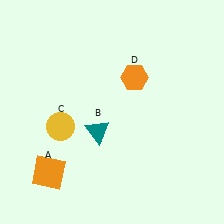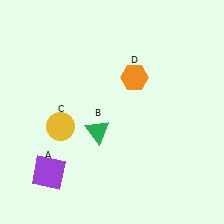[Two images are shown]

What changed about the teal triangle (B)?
In Image 1, B is teal. In Image 2, it changed to green.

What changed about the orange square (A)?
In Image 1, A is orange. In Image 2, it changed to purple.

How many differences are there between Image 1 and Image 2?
There are 2 differences between the two images.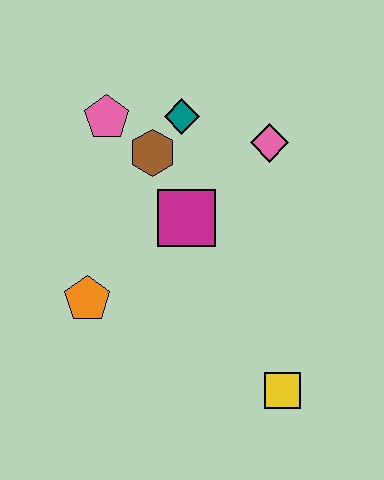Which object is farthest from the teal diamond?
The yellow square is farthest from the teal diamond.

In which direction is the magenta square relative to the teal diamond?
The magenta square is below the teal diamond.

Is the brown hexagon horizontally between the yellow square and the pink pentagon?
Yes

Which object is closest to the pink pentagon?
The brown hexagon is closest to the pink pentagon.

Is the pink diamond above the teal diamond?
No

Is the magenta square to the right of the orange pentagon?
Yes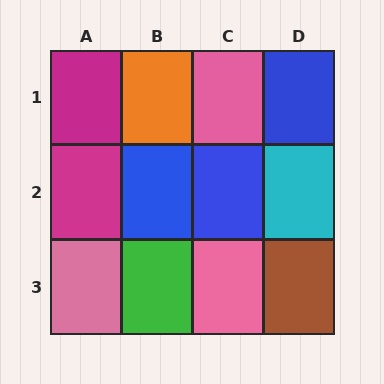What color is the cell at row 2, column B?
Blue.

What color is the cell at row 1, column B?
Orange.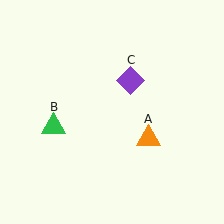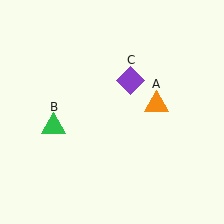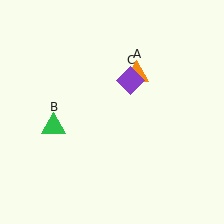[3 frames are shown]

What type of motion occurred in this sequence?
The orange triangle (object A) rotated counterclockwise around the center of the scene.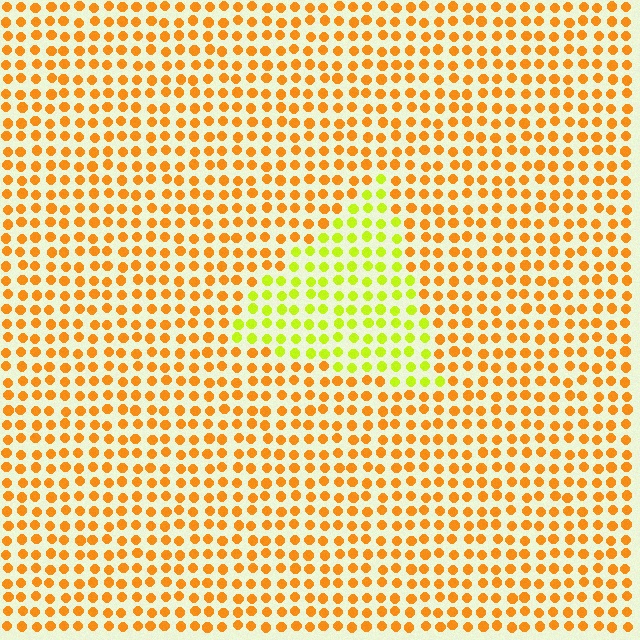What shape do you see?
I see a triangle.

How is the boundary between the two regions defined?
The boundary is defined purely by a slight shift in hue (about 44 degrees). Spacing, size, and orientation are identical on both sides.